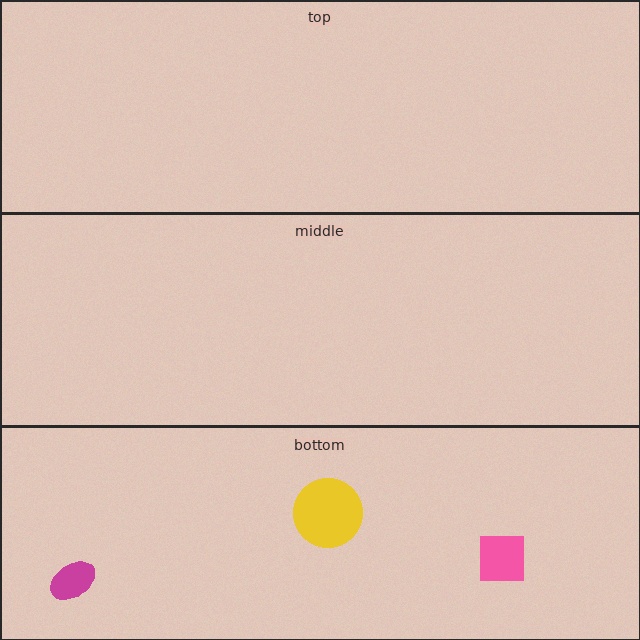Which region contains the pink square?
The bottom region.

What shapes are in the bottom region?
The magenta ellipse, the yellow circle, the pink square.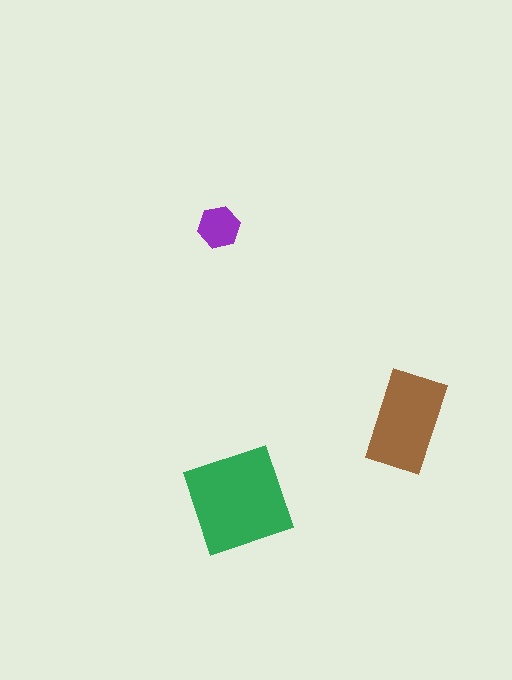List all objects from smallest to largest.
The purple hexagon, the brown rectangle, the green diamond.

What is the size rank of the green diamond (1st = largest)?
1st.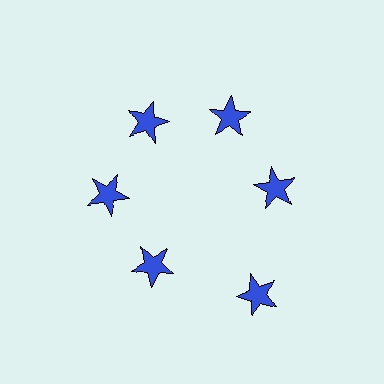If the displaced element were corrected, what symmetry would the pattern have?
It would have 6-fold rotational symmetry — the pattern would map onto itself every 60 degrees.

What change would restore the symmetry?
The symmetry would be restored by moving it inward, back onto the ring so that all 6 stars sit at equal angles and equal distance from the center.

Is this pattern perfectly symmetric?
No. The 6 blue stars are arranged in a ring, but one element near the 5 o'clock position is pushed outward from the center, breaking the 6-fold rotational symmetry.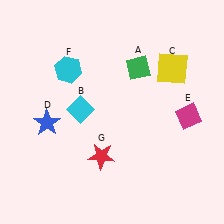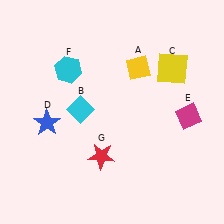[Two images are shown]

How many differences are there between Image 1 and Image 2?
There is 1 difference between the two images.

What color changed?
The diamond (A) changed from green in Image 1 to yellow in Image 2.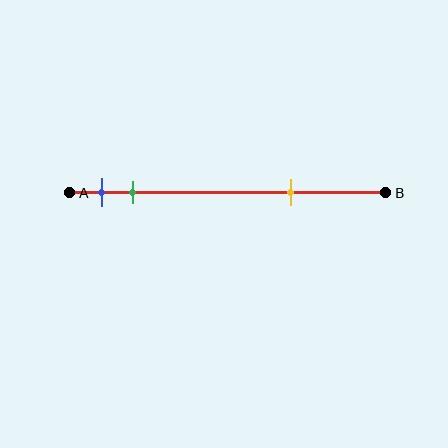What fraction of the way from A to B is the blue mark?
The blue mark is approximately 10% (0.1) of the way from A to B.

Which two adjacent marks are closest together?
The blue and green marks are the closest adjacent pair.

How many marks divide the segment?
There are 3 marks dividing the segment.